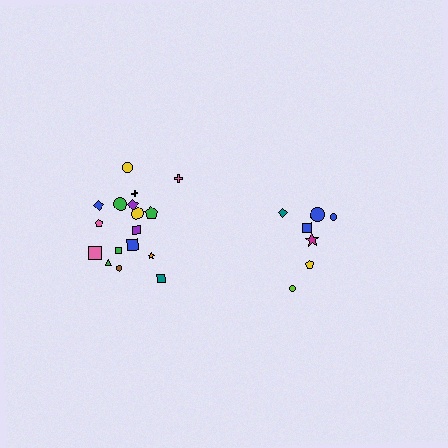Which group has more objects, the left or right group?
The left group.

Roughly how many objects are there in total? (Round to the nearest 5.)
Roughly 25 objects in total.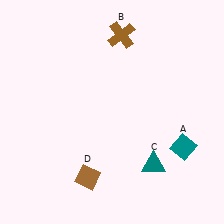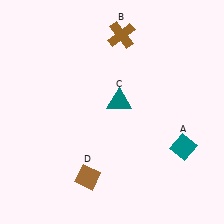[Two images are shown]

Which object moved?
The teal triangle (C) moved up.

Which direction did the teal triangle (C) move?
The teal triangle (C) moved up.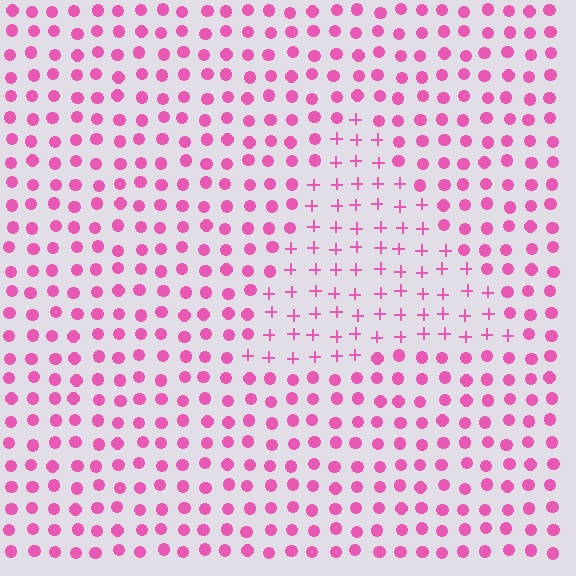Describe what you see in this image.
The image is filled with small pink elements arranged in a uniform grid. A triangle-shaped region contains plus signs, while the surrounding area contains circles. The boundary is defined purely by the change in element shape.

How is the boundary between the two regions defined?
The boundary is defined by a change in element shape: plus signs inside vs. circles outside. All elements share the same color and spacing.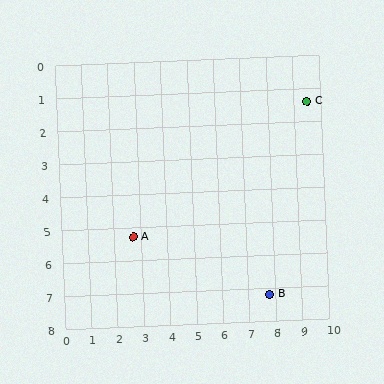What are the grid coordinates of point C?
Point C is at approximately (9.5, 1.4).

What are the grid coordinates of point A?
Point A is at approximately (2.7, 5.3).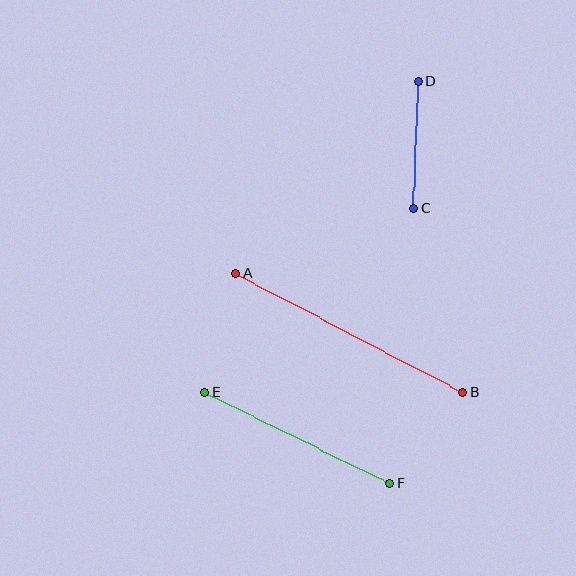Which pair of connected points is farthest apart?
Points A and B are farthest apart.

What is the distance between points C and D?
The distance is approximately 127 pixels.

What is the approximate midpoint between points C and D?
The midpoint is at approximately (416, 145) pixels.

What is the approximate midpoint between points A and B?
The midpoint is at approximately (350, 333) pixels.